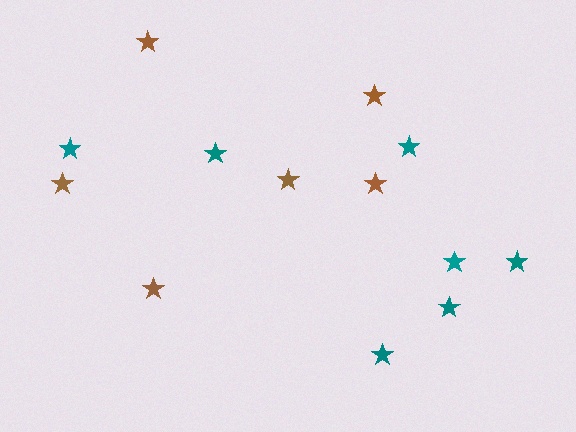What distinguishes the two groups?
There are 2 groups: one group of teal stars (7) and one group of brown stars (6).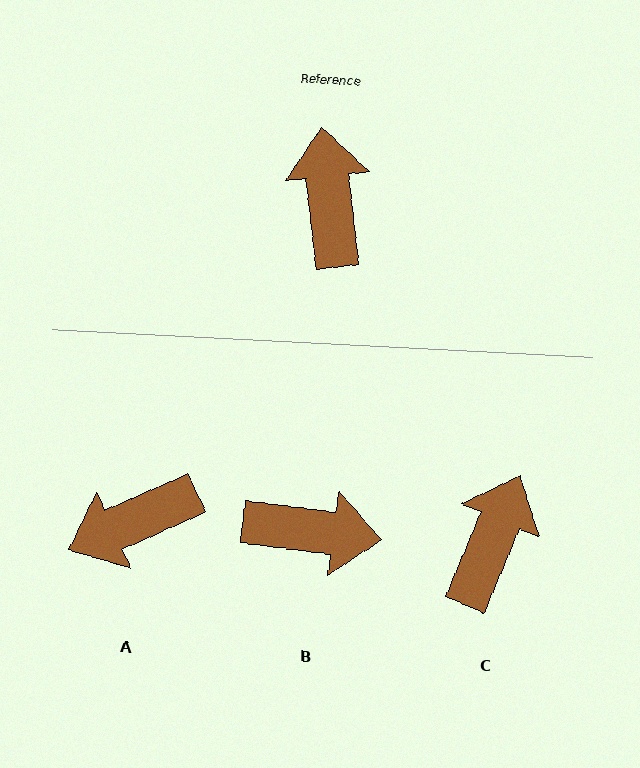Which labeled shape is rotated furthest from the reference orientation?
A, about 108 degrees away.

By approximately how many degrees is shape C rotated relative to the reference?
Approximately 29 degrees clockwise.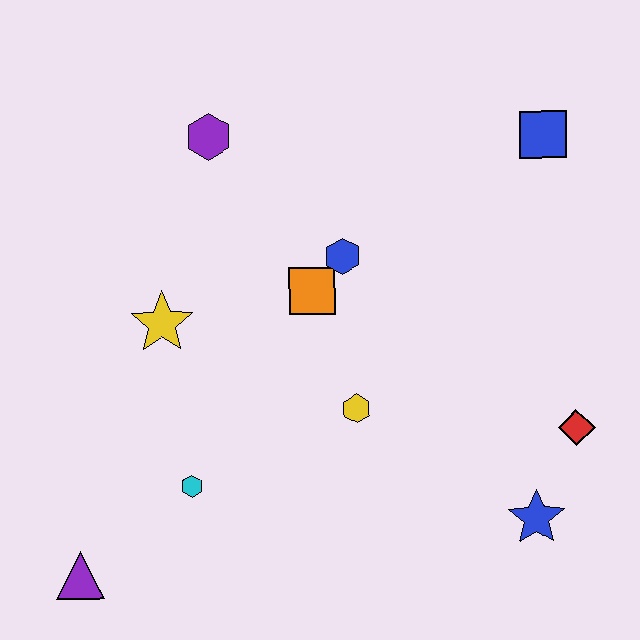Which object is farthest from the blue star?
The purple hexagon is farthest from the blue star.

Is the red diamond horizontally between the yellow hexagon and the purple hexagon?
No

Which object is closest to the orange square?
The blue hexagon is closest to the orange square.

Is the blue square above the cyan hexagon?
Yes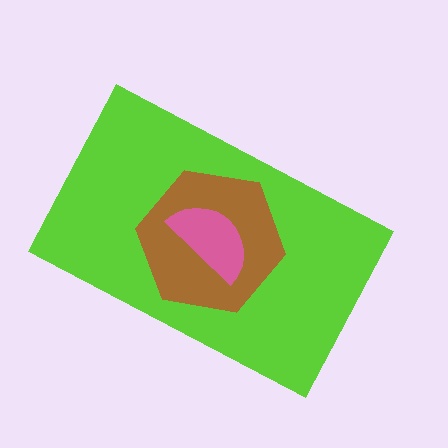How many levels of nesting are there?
3.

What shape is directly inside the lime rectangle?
The brown hexagon.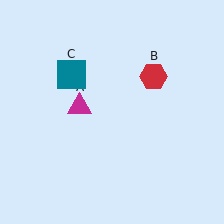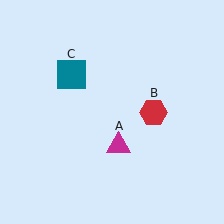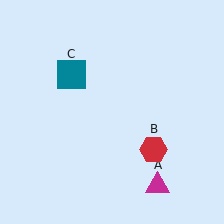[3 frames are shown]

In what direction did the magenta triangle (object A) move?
The magenta triangle (object A) moved down and to the right.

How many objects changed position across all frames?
2 objects changed position: magenta triangle (object A), red hexagon (object B).